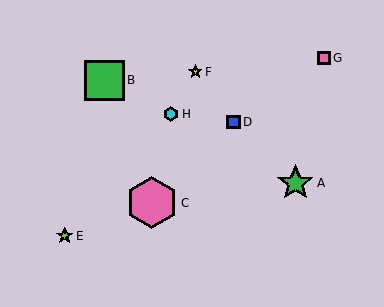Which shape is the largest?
The pink hexagon (labeled C) is the largest.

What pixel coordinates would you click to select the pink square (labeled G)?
Click at (324, 58) to select the pink square G.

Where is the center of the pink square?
The center of the pink square is at (324, 58).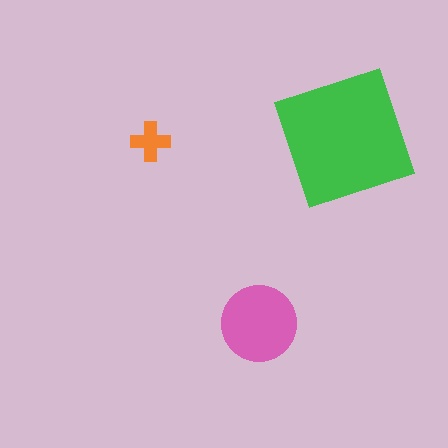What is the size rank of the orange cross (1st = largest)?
3rd.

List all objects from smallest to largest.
The orange cross, the pink circle, the green square.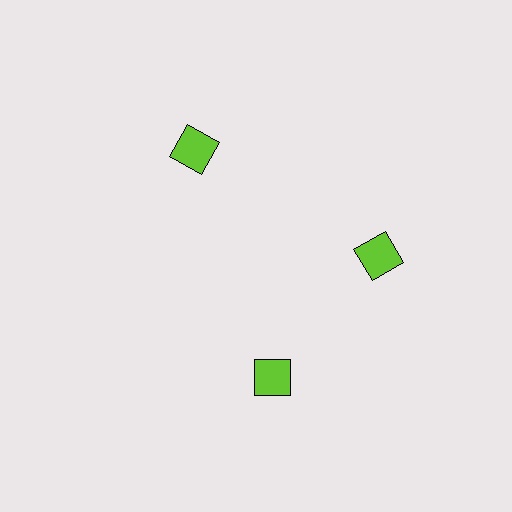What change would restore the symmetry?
The symmetry would be restored by rotating it back into even spacing with its neighbors so that all 3 squares sit at equal angles and equal distance from the center.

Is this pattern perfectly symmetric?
No. The 3 lime squares are arranged in a ring, but one element near the 7 o'clock position is rotated out of alignment along the ring, breaking the 3-fold rotational symmetry.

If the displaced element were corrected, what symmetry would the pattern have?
It would have 3-fold rotational symmetry — the pattern would map onto itself every 120 degrees.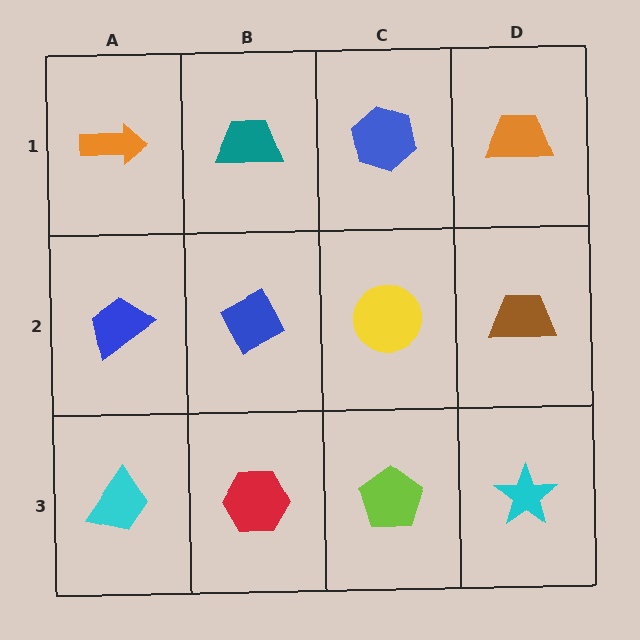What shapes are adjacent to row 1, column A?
A blue trapezoid (row 2, column A), a teal trapezoid (row 1, column B).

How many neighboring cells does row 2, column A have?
3.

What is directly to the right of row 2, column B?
A yellow circle.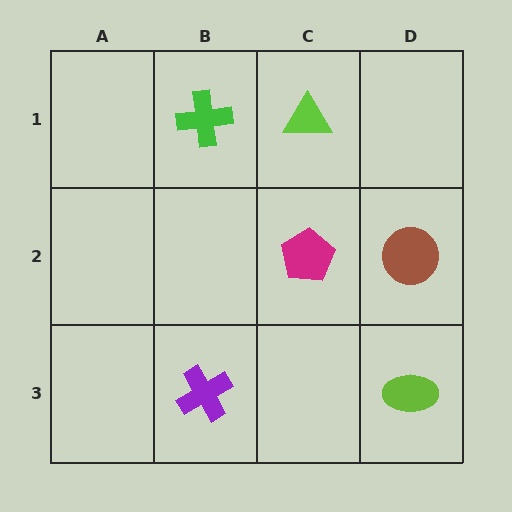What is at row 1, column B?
A green cross.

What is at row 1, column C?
A lime triangle.